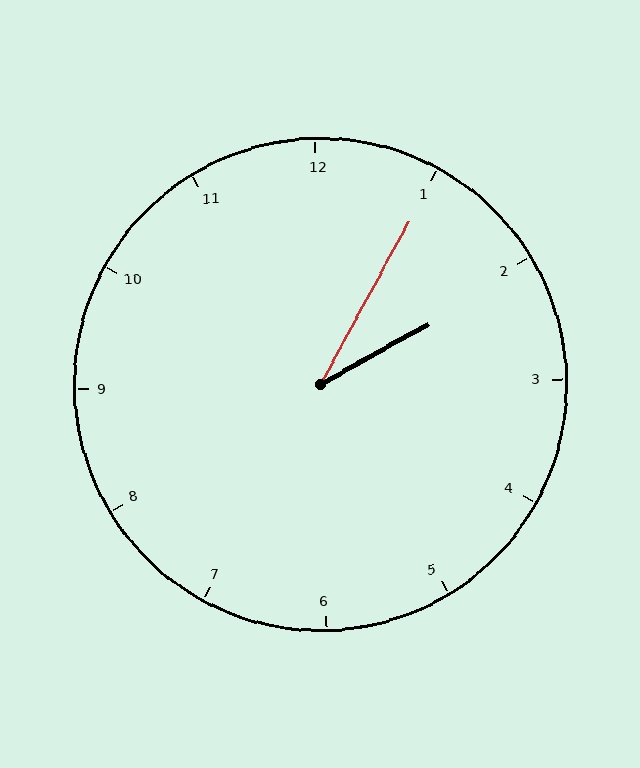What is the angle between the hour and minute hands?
Approximately 32 degrees.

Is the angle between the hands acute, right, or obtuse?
It is acute.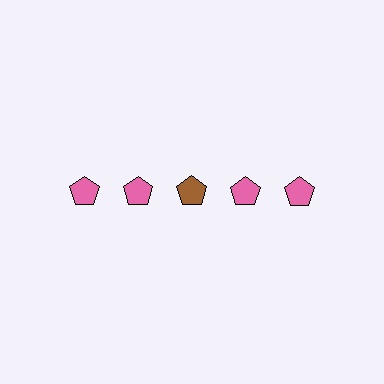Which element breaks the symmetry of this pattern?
The brown pentagon in the top row, center column breaks the symmetry. All other shapes are pink pentagons.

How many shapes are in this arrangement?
There are 5 shapes arranged in a grid pattern.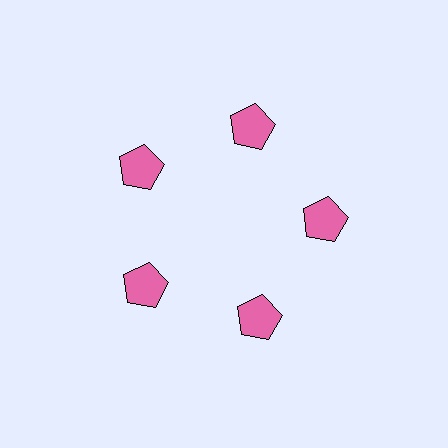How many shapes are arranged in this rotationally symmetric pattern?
There are 5 shapes, arranged in 5 groups of 1.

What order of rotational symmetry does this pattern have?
This pattern has 5-fold rotational symmetry.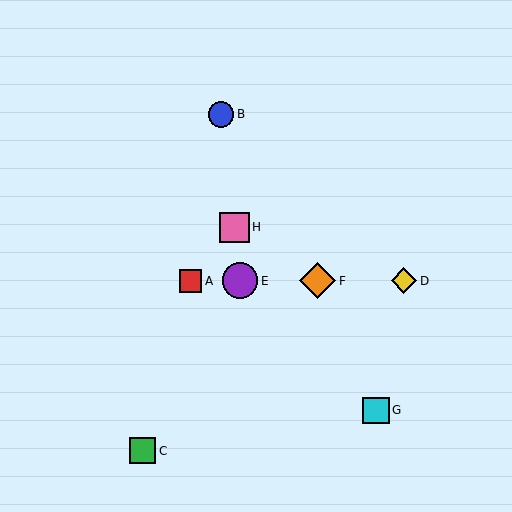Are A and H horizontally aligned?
No, A is at y≈281 and H is at y≈227.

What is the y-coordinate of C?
Object C is at y≈451.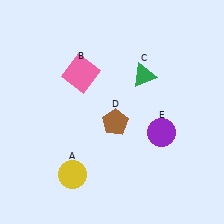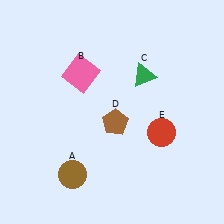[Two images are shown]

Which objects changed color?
A changed from yellow to brown. E changed from purple to red.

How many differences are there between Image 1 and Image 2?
There are 2 differences between the two images.